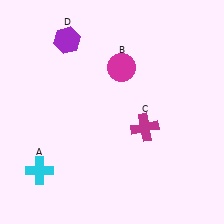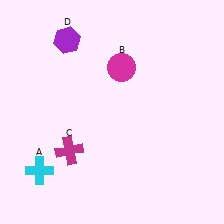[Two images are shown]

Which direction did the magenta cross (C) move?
The magenta cross (C) moved left.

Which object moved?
The magenta cross (C) moved left.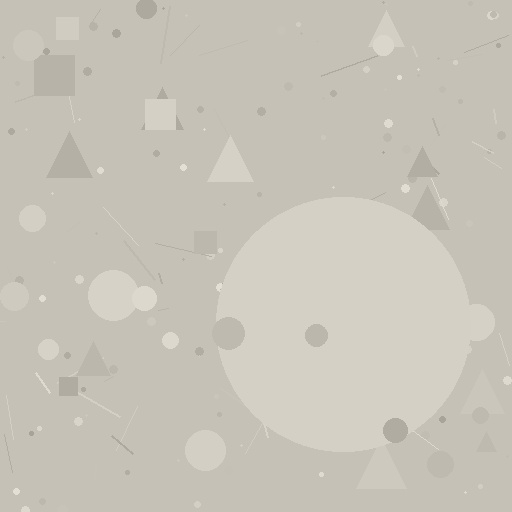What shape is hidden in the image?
A circle is hidden in the image.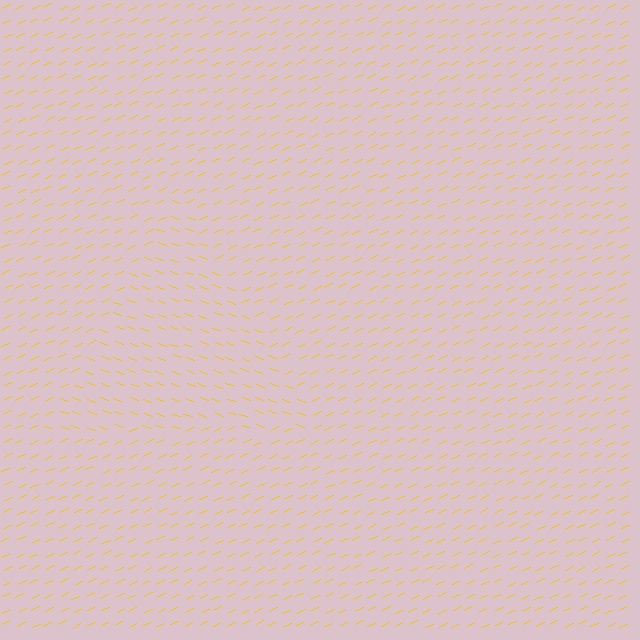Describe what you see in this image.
The image is filled with small yellow line segments. A triangle region in the image has lines oriented differently from the surrounding lines, creating a visible texture boundary.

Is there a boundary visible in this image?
Yes, there is a texture boundary formed by a change in line orientation.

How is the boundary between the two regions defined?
The boundary is defined purely by a change in line orientation (approximately 45 degrees difference). All lines are the same color and thickness.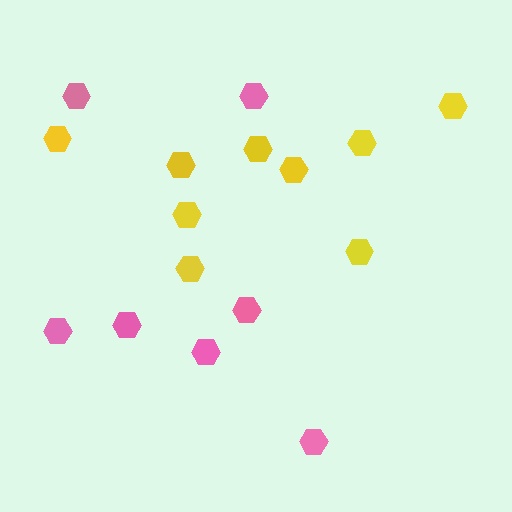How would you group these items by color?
There are 2 groups: one group of pink hexagons (7) and one group of yellow hexagons (9).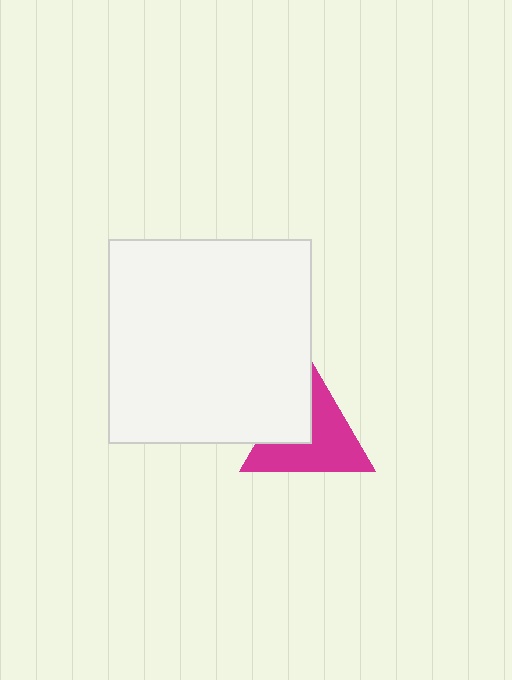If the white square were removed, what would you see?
You would see the complete magenta triangle.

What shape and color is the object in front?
The object in front is a white square.